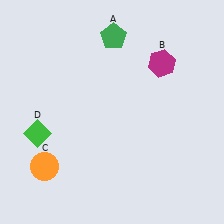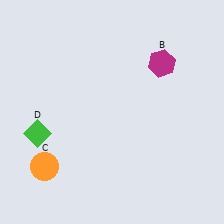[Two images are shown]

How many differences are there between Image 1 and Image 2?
There is 1 difference between the two images.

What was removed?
The green pentagon (A) was removed in Image 2.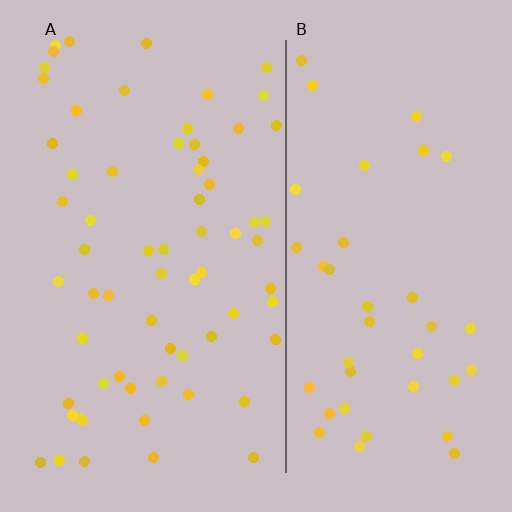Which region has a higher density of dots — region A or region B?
A (the left).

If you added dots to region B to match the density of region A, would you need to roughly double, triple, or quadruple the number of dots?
Approximately double.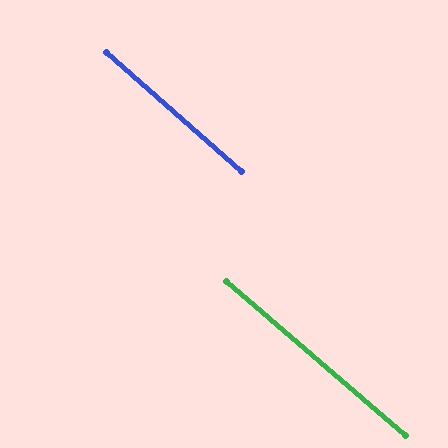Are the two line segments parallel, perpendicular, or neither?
Parallel — their directions differ by only 0.7°.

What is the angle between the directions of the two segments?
Approximately 1 degree.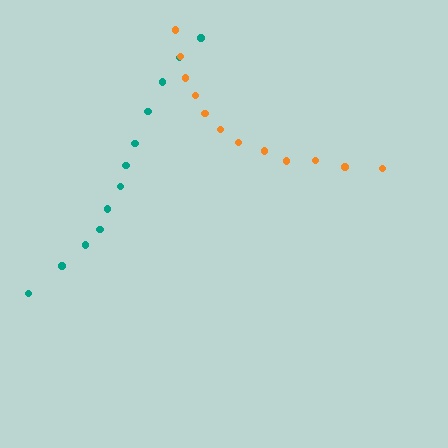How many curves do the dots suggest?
There are 2 distinct paths.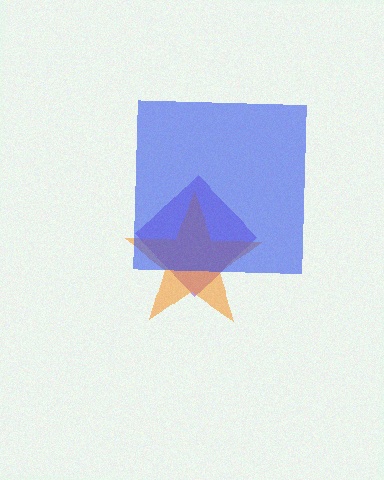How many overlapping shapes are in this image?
There are 3 overlapping shapes in the image.